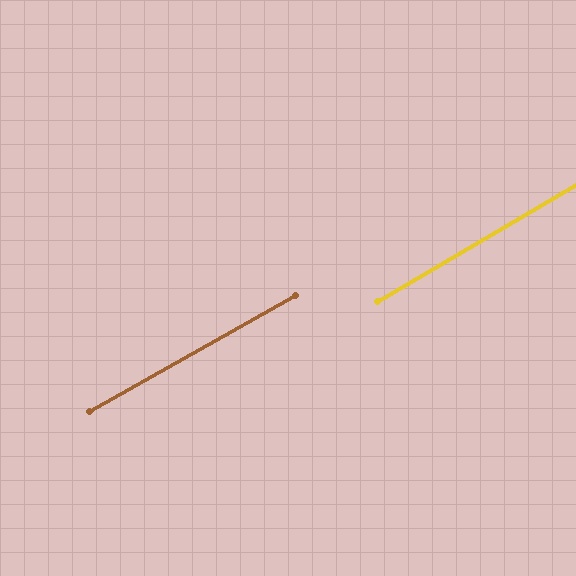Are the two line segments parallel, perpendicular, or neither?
Parallel — their directions differ by only 1.0°.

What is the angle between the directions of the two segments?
Approximately 1 degree.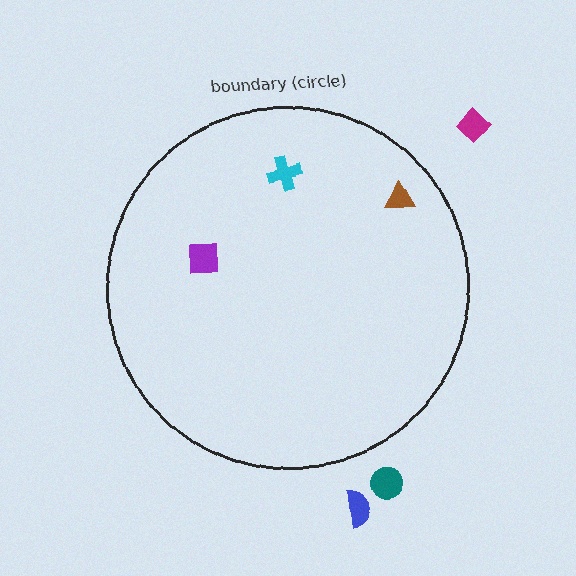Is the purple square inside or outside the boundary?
Inside.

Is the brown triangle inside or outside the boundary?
Inside.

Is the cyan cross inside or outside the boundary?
Inside.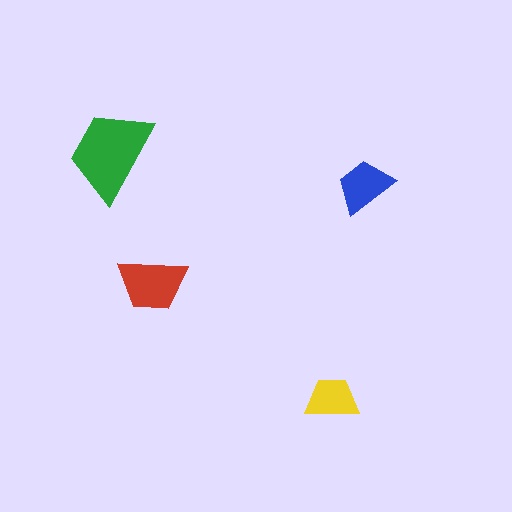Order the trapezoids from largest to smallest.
the green one, the red one, the blue one, the yellow one.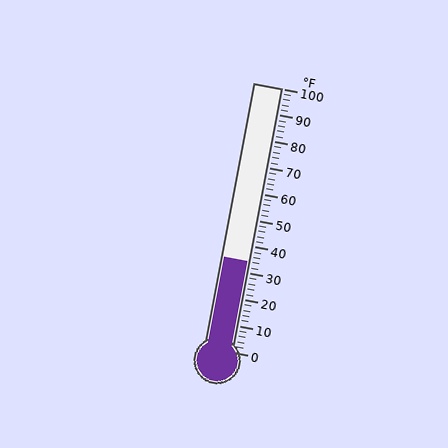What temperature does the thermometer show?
The thermometer shows approximately 34°F.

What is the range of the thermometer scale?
The thermometer scale ranges from 0°F to 100°F.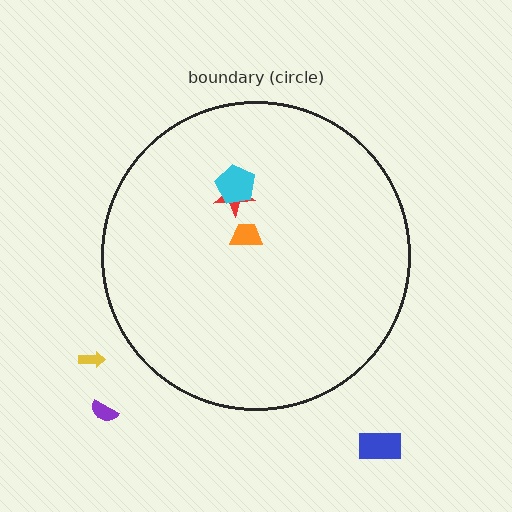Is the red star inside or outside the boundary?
Inside.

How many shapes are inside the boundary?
3 inside, 3 outside.